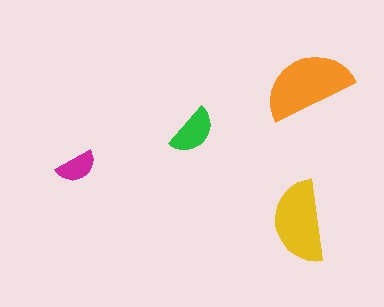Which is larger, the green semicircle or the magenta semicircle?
The green one.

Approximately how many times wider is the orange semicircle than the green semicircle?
About 2 times wider.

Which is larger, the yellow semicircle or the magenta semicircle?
The yellow one.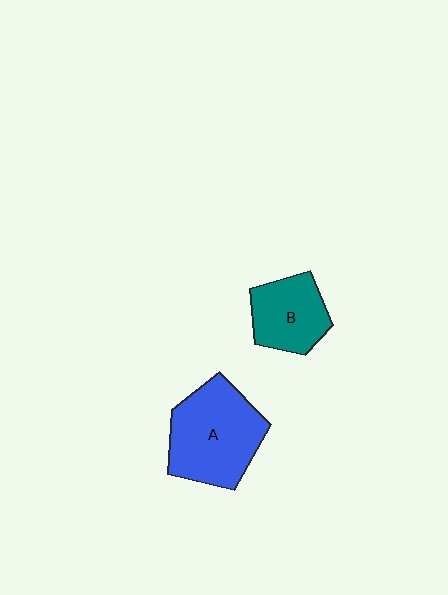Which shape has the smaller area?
Shape B (teal).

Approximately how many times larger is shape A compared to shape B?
Approximately 1.6 times.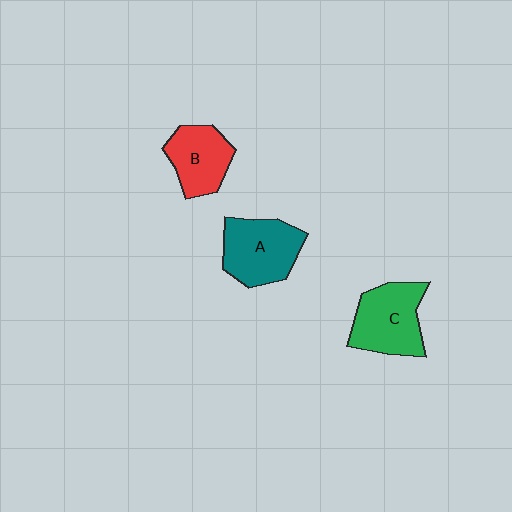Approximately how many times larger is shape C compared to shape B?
Approximately 1.2 times.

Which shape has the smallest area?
Shape B (red).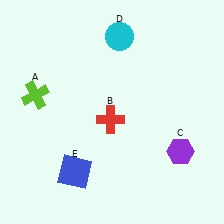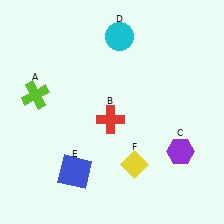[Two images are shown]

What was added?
A yellow diamond (F) was added in Image 2.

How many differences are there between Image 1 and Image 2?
There is 1 difference between the two images.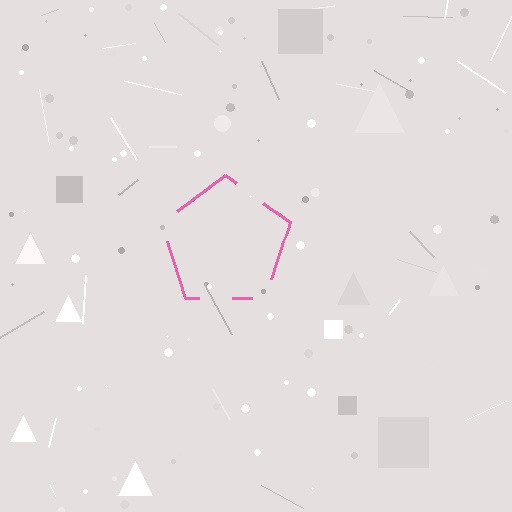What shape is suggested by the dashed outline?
The dashed outline suggests a pentagon.